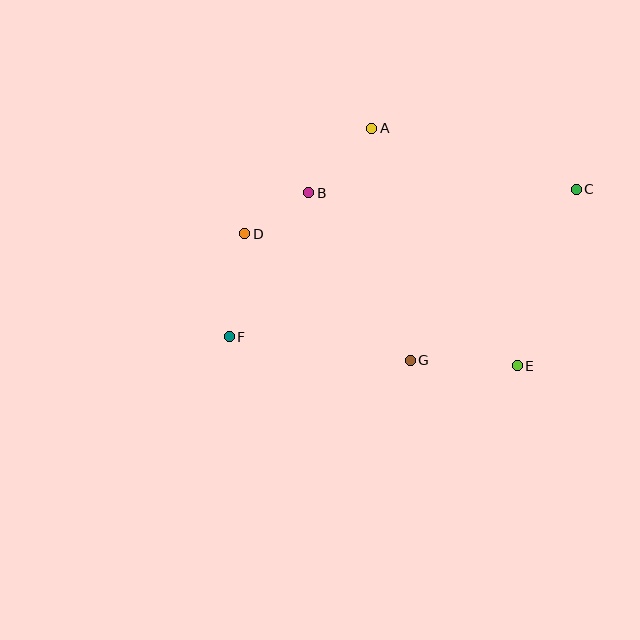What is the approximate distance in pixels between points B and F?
The distance between B and F is approximately 164 pixels.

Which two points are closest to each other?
Points B and D are closest to each other.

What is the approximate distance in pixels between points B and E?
The distance between B and E is approximately 271 pixels.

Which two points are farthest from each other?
Points C and F are farthest from each other.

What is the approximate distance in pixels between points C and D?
The distance between C and D is approximately 335 pixels.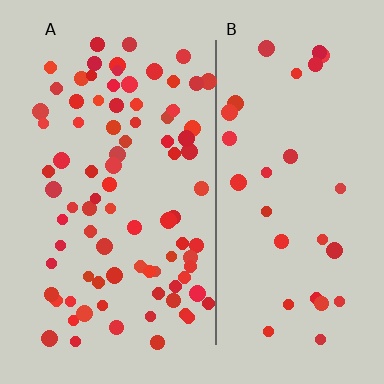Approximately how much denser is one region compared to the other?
Approximately 2.8× — region A over region B.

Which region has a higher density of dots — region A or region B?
A (the left).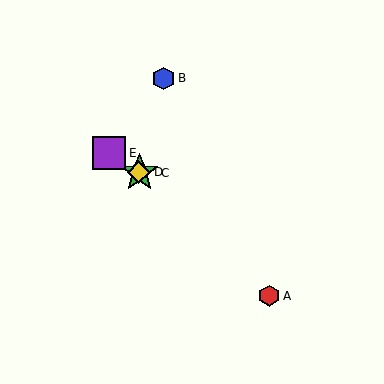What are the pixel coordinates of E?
Object E is at (109, 153).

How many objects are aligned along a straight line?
3 objects (C, D, E) are aligned along a straight line.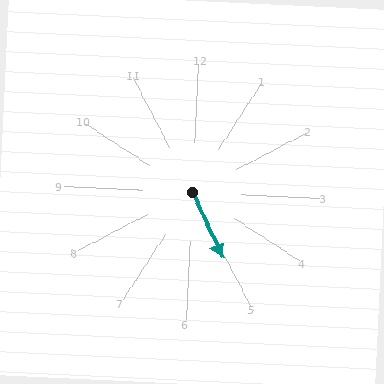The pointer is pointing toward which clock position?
Roughly 5 o'clock.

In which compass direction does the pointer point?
Southeast.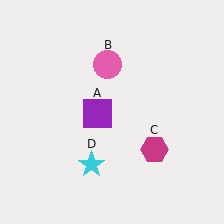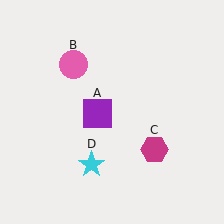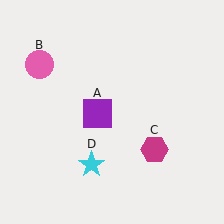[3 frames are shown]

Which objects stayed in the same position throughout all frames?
Purple square (object A) and magenta hexagon (object C) and cyan star (object D) remained stationary.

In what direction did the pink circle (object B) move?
The pink circle (object B) moved left.